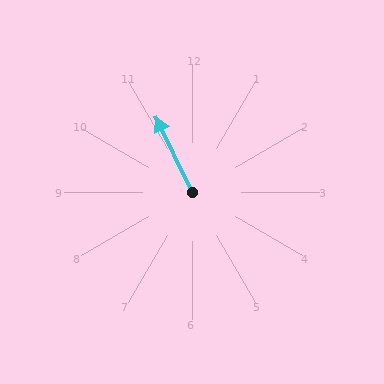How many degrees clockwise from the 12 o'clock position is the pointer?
Approximately 334 degrees.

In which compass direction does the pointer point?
Northwest.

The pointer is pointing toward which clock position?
Roughly 11 o'clock.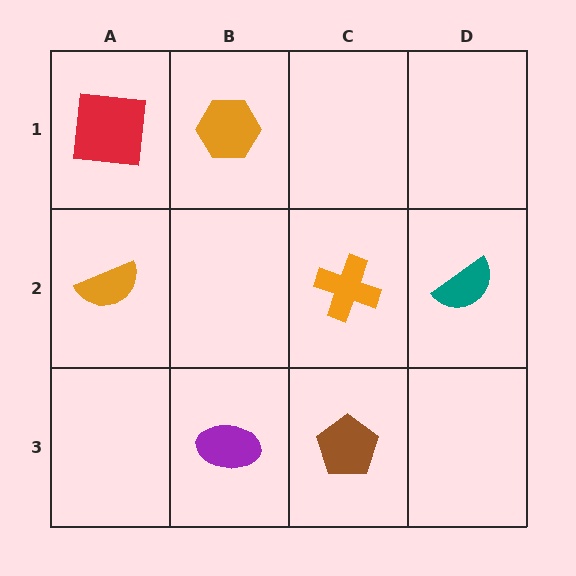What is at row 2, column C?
An orange cross.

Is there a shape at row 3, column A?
No, that cell is empty.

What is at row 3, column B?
A purple ellipse.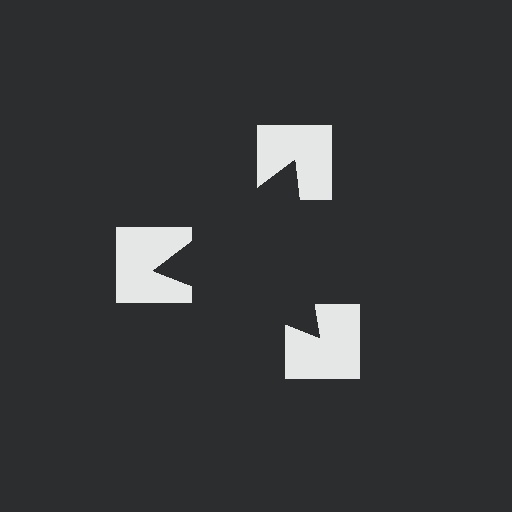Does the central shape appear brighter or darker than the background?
It typically appears slightly darker than the background, even though no actual brightness change is drawn.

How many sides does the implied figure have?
3 sides.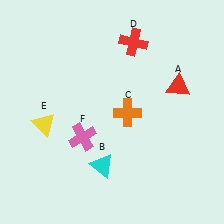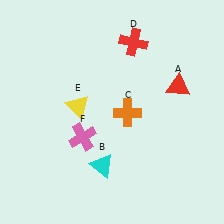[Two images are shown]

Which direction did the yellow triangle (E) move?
The yellow triangle (E) moved right.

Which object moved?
The yellow triangle (E) moved right.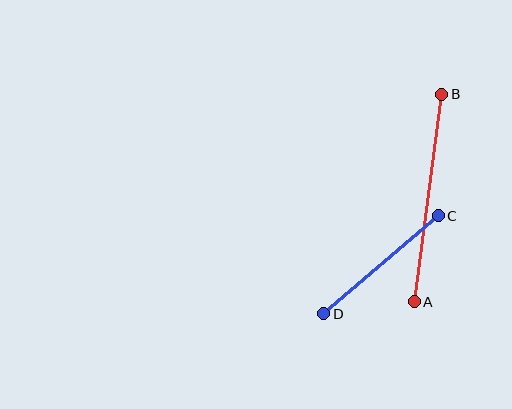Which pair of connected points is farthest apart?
Points A and B are farthest apart.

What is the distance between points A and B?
The distance is approximately 209 pixels.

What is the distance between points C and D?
The distance is approximately 151 pixels.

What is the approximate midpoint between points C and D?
The midpoint is at approximately (381, 265) pixels.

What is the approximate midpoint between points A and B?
The midpoint is at approximately (428, 198) pixels.